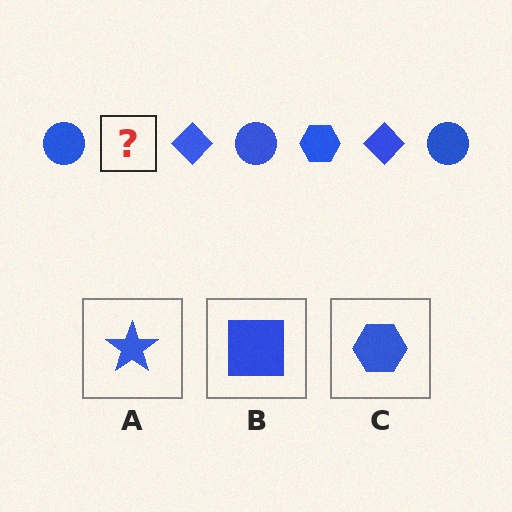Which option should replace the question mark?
Option C.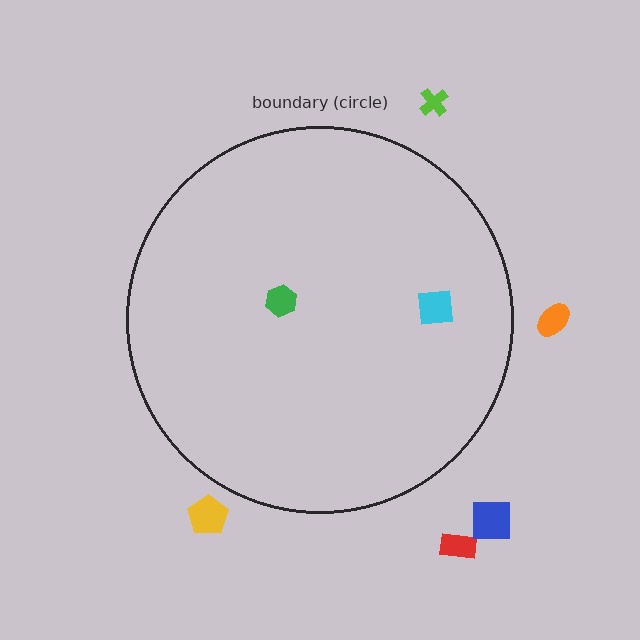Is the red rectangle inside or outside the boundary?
Outside.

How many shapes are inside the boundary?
2 inside, 5 outside.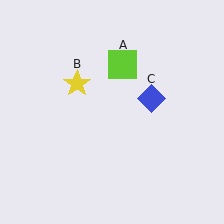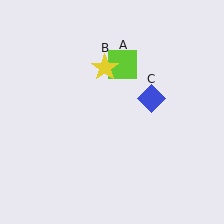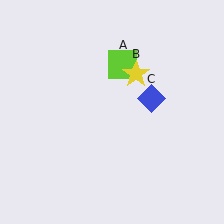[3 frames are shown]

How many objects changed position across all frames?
1 object changed position: yellow star (object B).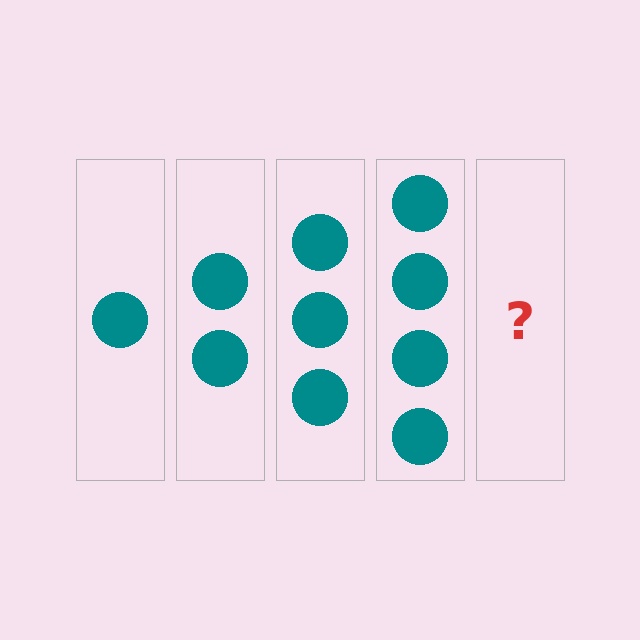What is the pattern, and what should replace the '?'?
The pattern is that each step adds one more circle. The '?' should be 5 circles.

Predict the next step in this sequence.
The next step is 5 circles.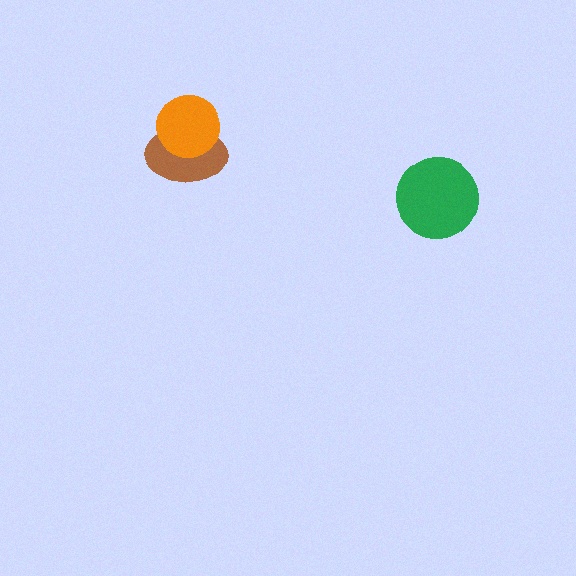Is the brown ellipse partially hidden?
Yes, it is partially covered by another shape.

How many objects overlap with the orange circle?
1 object overlaps with the orange circle.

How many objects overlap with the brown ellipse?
1 object overlaps with the brown ellipse.